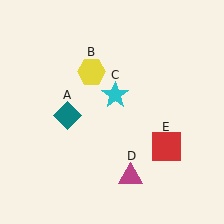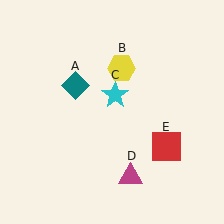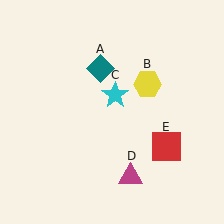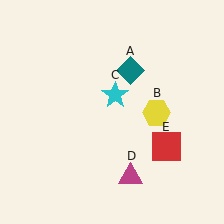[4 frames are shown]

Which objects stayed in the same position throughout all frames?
Cyan star (object C) and magenta triangle (object D) and red square (object E) remained stationary.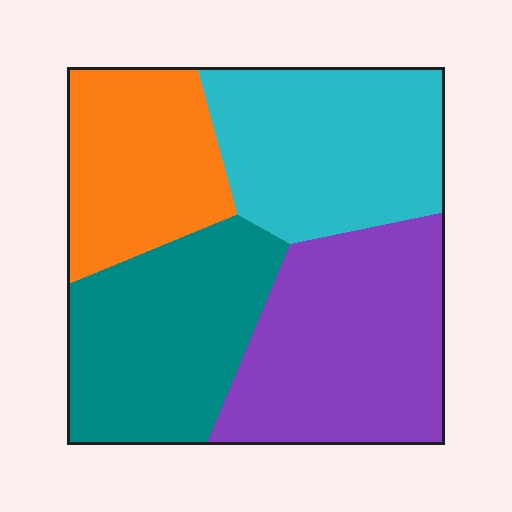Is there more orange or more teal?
Teal.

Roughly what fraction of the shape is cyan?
Cyan takes up about one quarter (1/4) of the shape.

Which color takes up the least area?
Orange, at roughly 20%.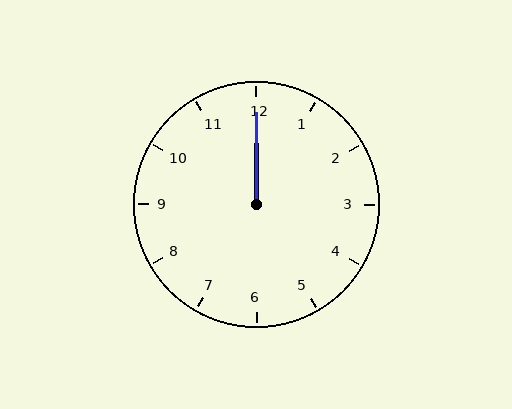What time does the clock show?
12:00.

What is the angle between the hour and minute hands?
Approximately 0 degrees.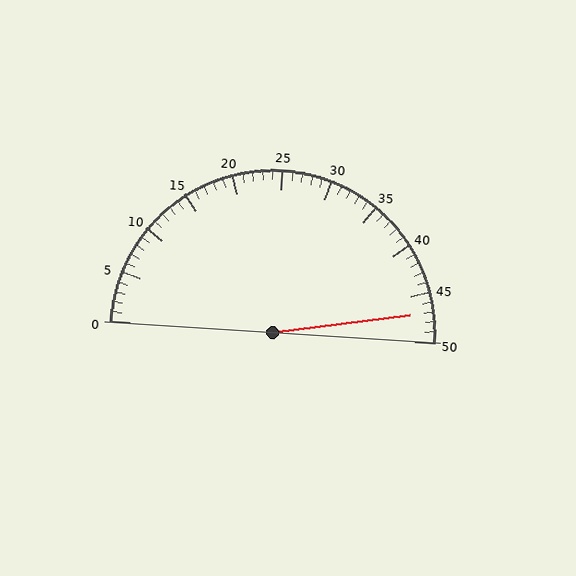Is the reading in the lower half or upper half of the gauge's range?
The reading is in the upper half of the range (0 to 50).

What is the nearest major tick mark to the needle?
The nearest major tick mark is 45.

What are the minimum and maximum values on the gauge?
The gauge ranges from 0 to 50.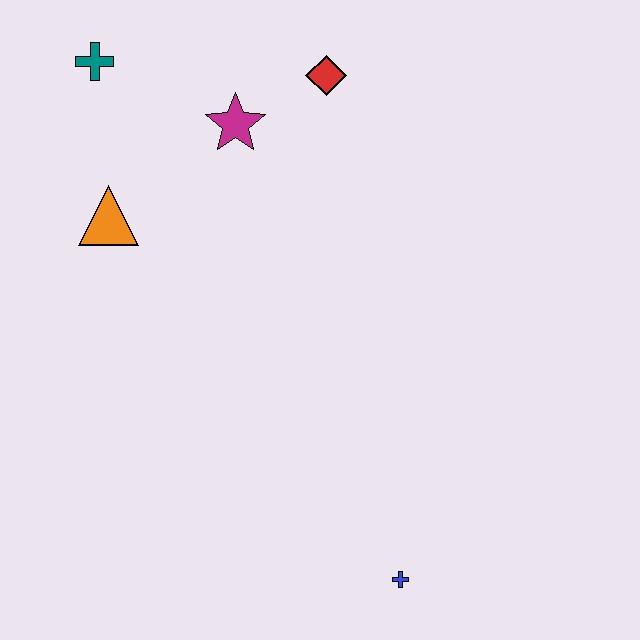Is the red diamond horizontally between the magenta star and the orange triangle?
No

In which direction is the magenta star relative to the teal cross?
The magenta star is to the right of the teal cross.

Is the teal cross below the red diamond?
No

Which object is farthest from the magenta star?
The blue cross is farthest from the magenta star.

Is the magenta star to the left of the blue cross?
Yes